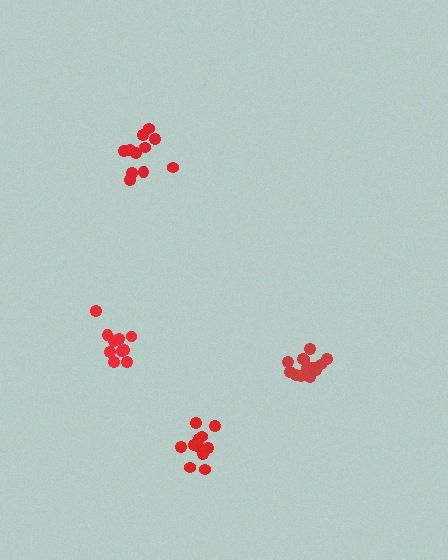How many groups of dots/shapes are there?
There are 4 groups.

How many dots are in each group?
Group 1: 14 dots, Group 2: 11 dots, Group 3: 10 dots, Group 4: 11 dots (46 total).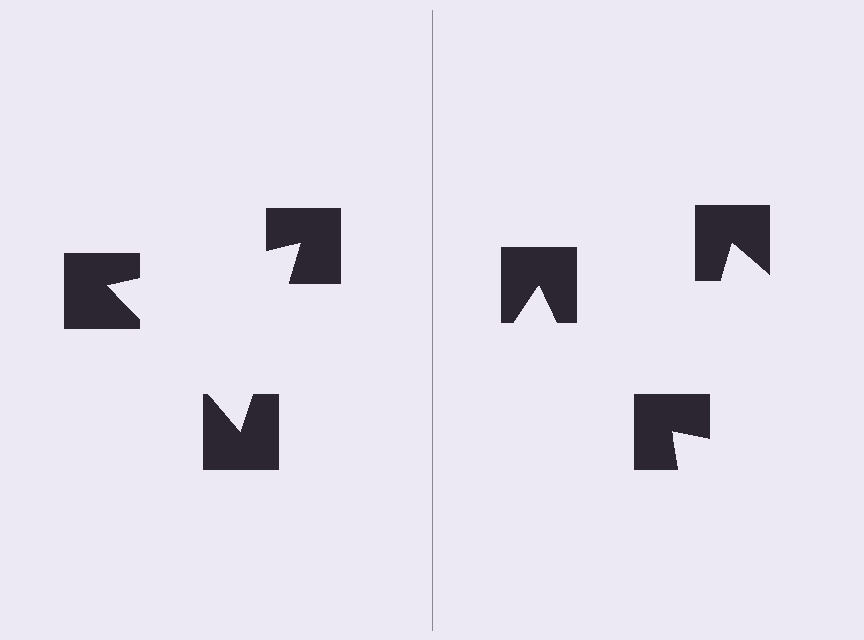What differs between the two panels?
The notched squares are positioned identically on both sides; only the wedge orientations differ. On the left they align to a triangle; on the right they are misaligned.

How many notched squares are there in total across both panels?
6 — 3 on each side.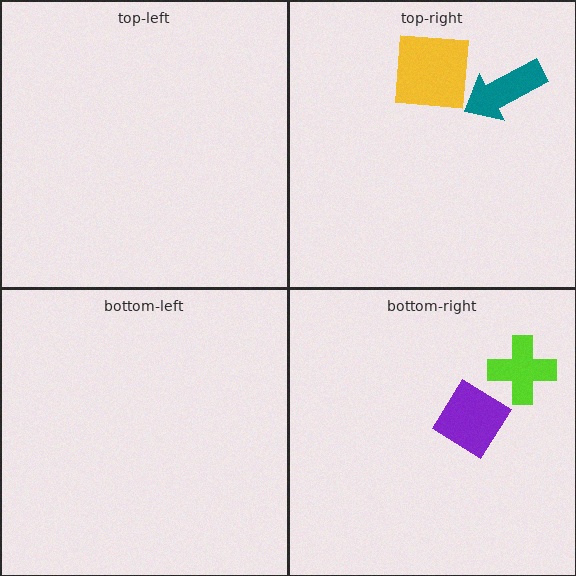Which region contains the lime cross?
The bottom-right region.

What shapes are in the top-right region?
The yellow square, the teal arrow.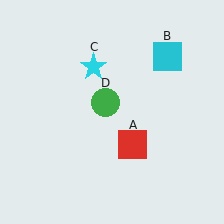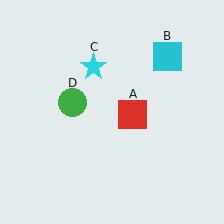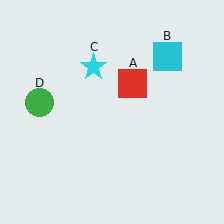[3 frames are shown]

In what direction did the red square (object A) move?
The red square (object A) moved up.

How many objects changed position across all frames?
2 objects changed position: red square (object A), green circle (object D).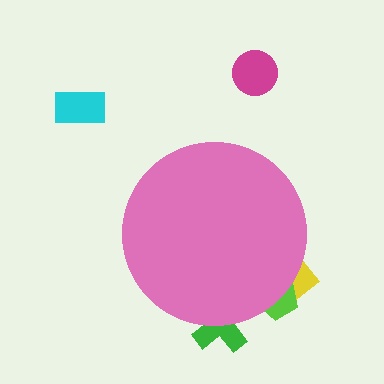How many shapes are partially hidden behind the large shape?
3 shapes are partially hidden.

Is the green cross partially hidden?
Yes, the green cross is partially hidden behind the pink circle.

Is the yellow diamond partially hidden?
Yes, the yellow diamond is partially hidden behind the pink circle.